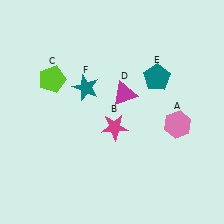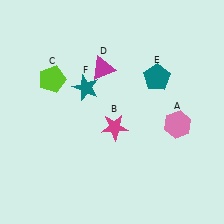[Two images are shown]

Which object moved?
The magenta triangle (D) moved up.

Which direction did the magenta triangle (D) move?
The magenta triangle (D) moved up.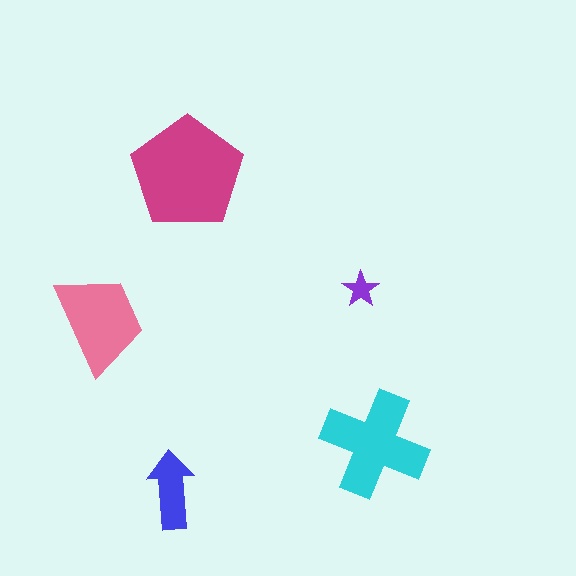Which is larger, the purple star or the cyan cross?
The cyan cross.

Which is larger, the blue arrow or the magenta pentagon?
The magenta pentagon.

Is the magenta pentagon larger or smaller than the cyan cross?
Larger.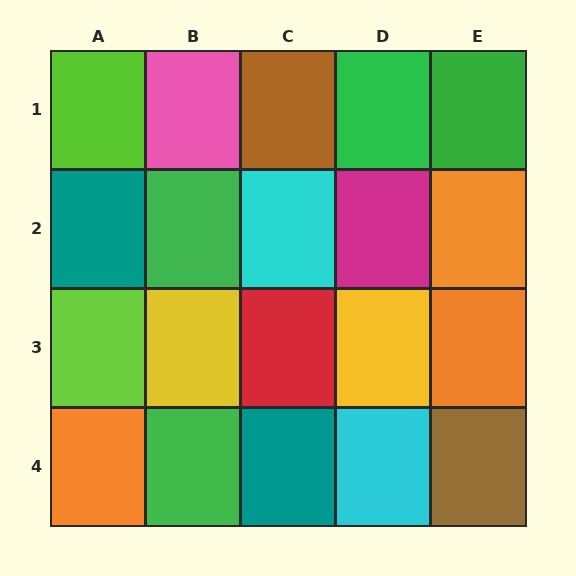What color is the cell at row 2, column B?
Green.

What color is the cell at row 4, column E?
Brown.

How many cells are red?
1 cell is red.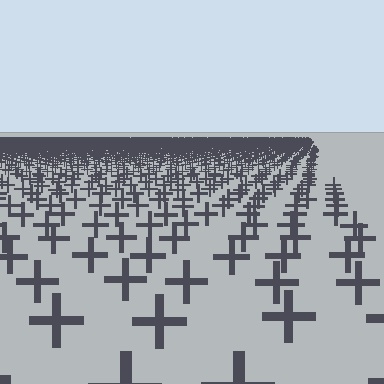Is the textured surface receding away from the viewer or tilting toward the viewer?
The surface is receding away from the viewer. Texture elements get smaller and denser toward the top.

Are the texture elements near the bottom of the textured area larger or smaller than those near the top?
Larger. Near the bottom, elements are closer to the viewer and appear at a bigger on-screen size.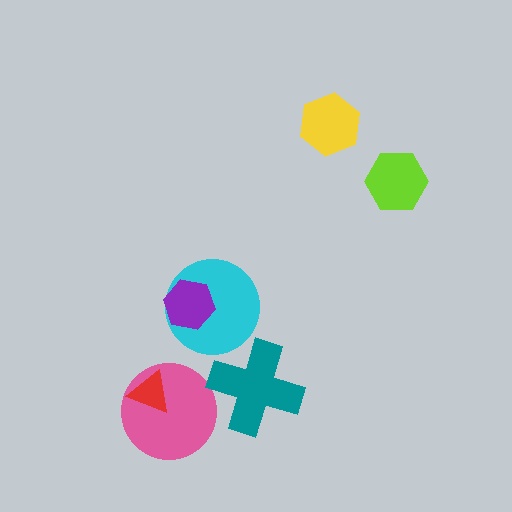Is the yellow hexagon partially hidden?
No, no other shape covers it.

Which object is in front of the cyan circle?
The purple hexagon is in front of the cyan circle.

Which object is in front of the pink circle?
The red triangle is in front of the pink circle.